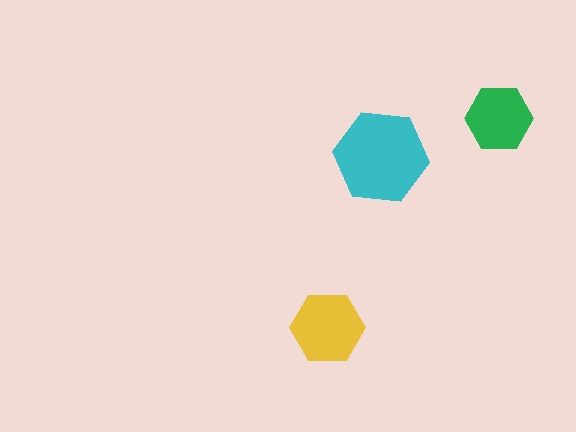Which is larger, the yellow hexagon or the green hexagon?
The yellow one.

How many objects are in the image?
There are 3 objects in the image.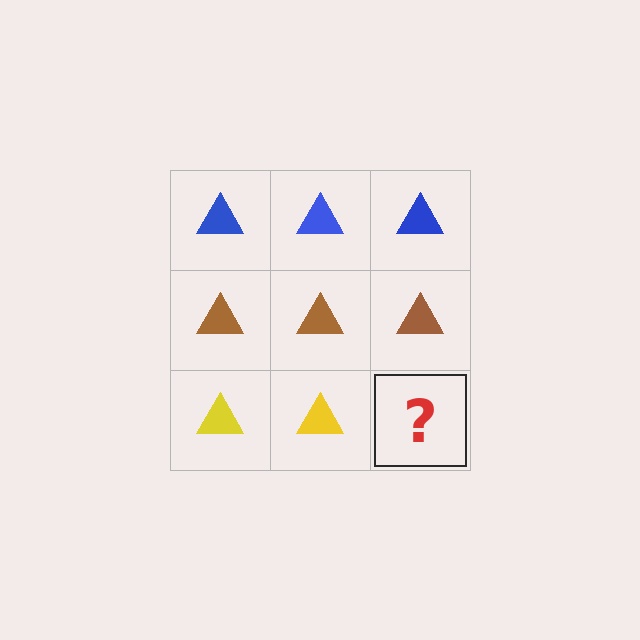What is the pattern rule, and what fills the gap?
The rule is that each row has a consistent color. The gap should be filled with a yellow triangle.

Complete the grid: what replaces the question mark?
The question mark should be replaced with a yellow triangle.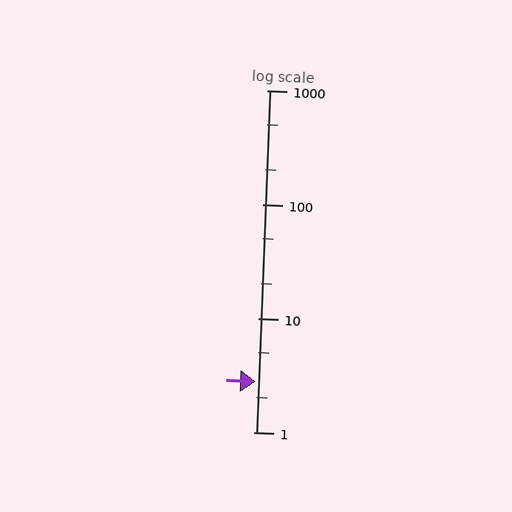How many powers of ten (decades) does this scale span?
The scale spans 3 decades, from 1 to 1000.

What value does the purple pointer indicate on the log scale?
The pointer indicates approximately 2.8.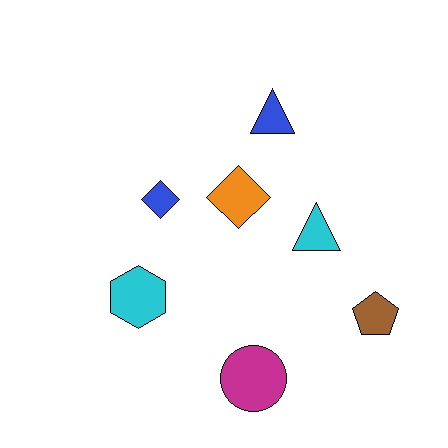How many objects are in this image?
There are 7 objects.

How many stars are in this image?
There are no stars.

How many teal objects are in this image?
There are no teal objects.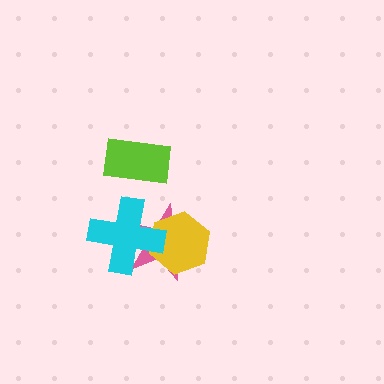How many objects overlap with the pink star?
2 objects overlap with the pink star.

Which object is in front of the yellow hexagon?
The cyan cross is in front of the yellow hexagon.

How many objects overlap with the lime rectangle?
0 objects overlap with the lime rectangle.